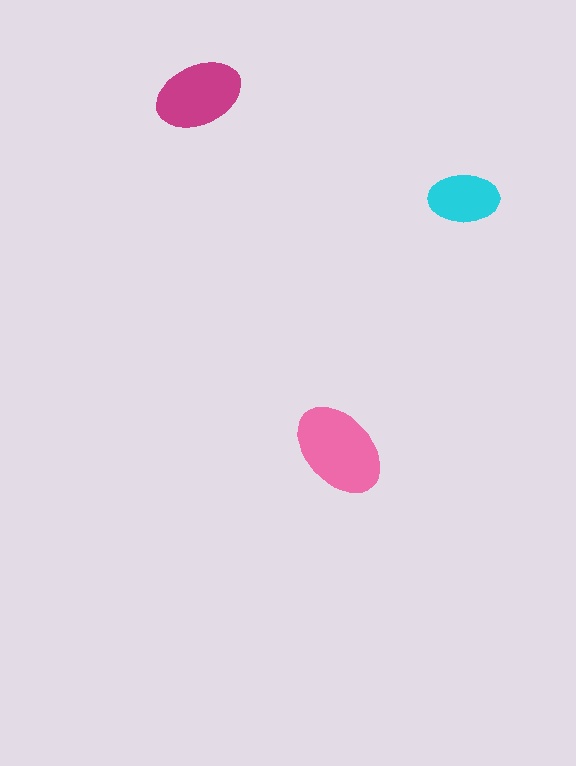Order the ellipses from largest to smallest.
the pink one, the magenta one, the cyan one.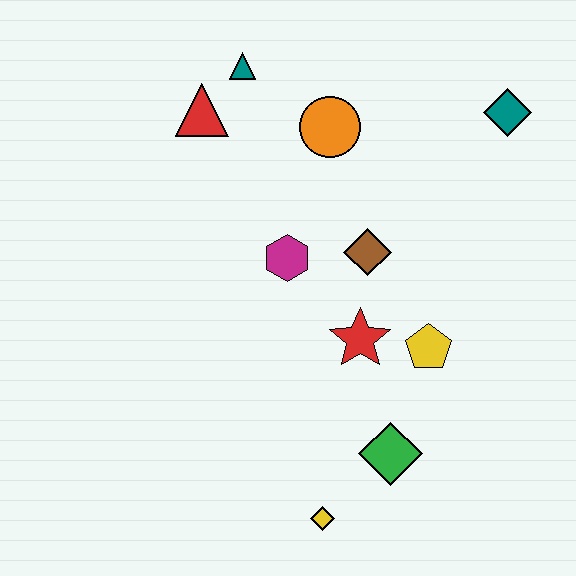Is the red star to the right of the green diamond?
No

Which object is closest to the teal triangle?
The red triangle is closest to the teal triangle.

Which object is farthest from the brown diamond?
The yellow diamond is farthest from the brown diamond.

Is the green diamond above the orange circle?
No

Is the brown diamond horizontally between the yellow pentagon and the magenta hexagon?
Yes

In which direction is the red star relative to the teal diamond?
The red star is below the teal diamond.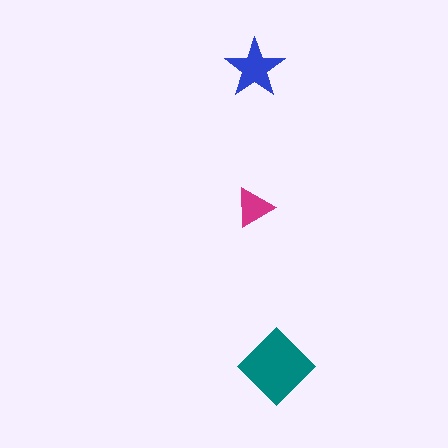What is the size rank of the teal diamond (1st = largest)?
1st.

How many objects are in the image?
There are 3 objects in the image.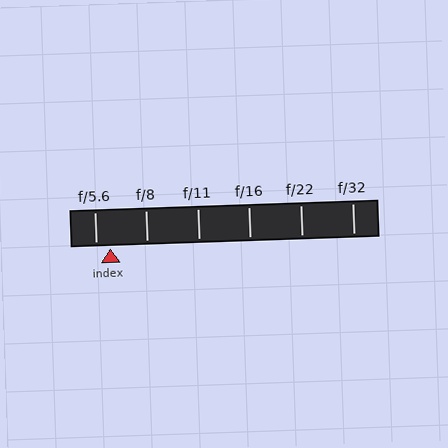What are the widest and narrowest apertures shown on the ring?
The widest aperture shown is f/5.6 and the narrowest is f/32.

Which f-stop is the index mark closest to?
The index mark is closest to f/5.6.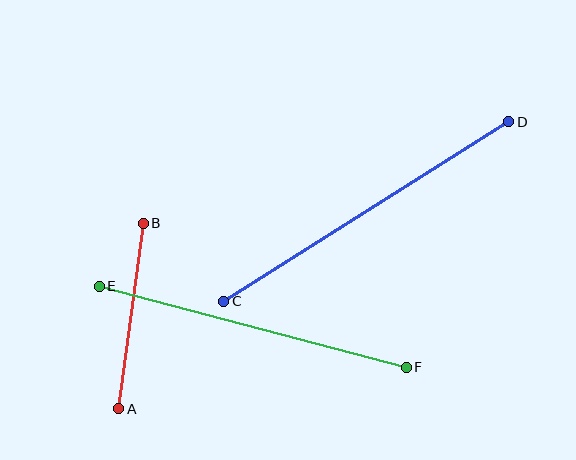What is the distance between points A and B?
The distance is approximately 187 pixels.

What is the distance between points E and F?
The distance is approximately 318 pixels.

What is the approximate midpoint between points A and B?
The midpoint is at approximately (131, 316) pixels.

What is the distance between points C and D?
The distance is approximately 337 pixels.